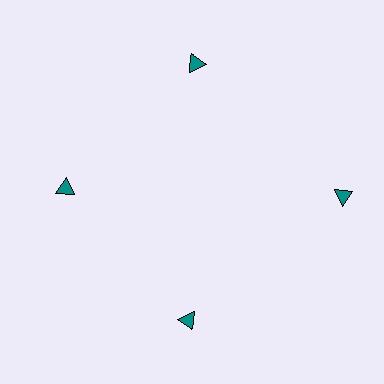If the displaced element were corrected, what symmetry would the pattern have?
It would have 4-fold rotational symmetry — the pattern would map onto itself every 90 degrees.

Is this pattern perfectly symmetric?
No. The 4 teal triangles are arranged in a ring, but one element near the 3 o'clock position is pushed outward from the center, breaking the 4-fold rotational symmetry.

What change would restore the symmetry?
The symmetry would be restored by moving it inward, back onto the ring so that all 4 triangles sit at equal angles and equal distance from the center.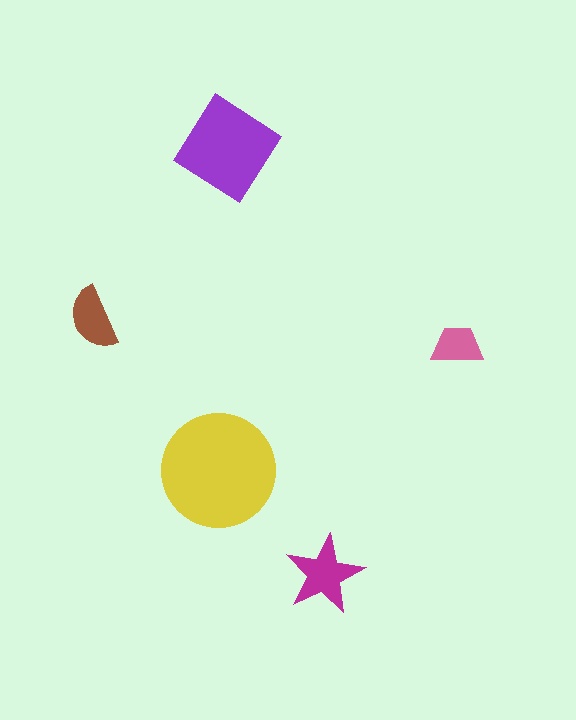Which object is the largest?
The yellow circle.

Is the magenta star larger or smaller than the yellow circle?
Smaller.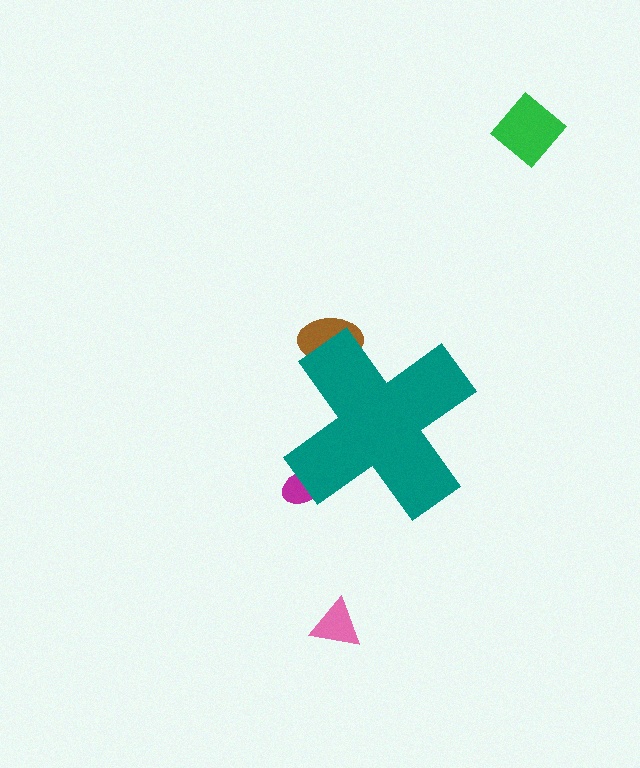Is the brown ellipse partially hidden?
Yes, the brown ellipse is partially hidden behind the teal cross.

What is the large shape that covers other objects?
A teal cross.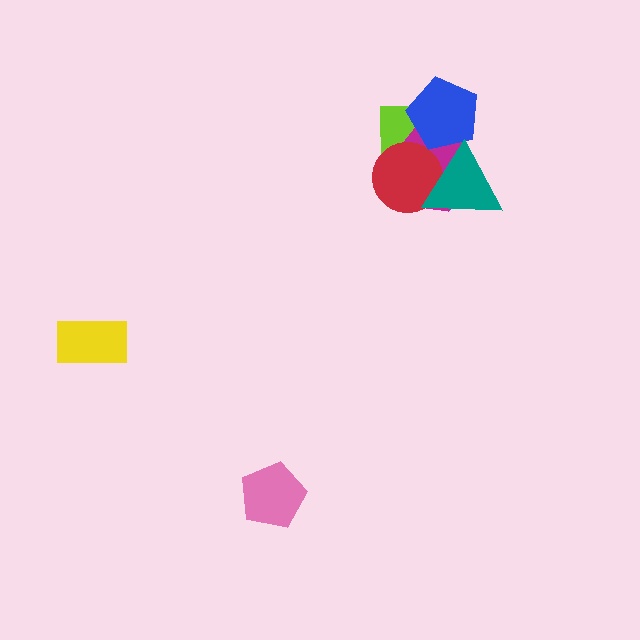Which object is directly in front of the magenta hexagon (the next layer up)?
The red circle is directly in front of the magenta hexagon.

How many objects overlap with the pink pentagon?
0 objects overlap with the pink pentagon.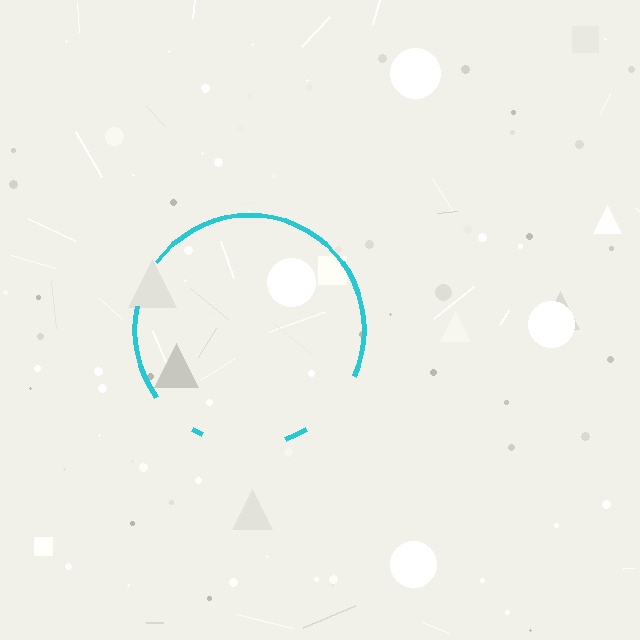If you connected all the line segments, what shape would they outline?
They would outline a circle.